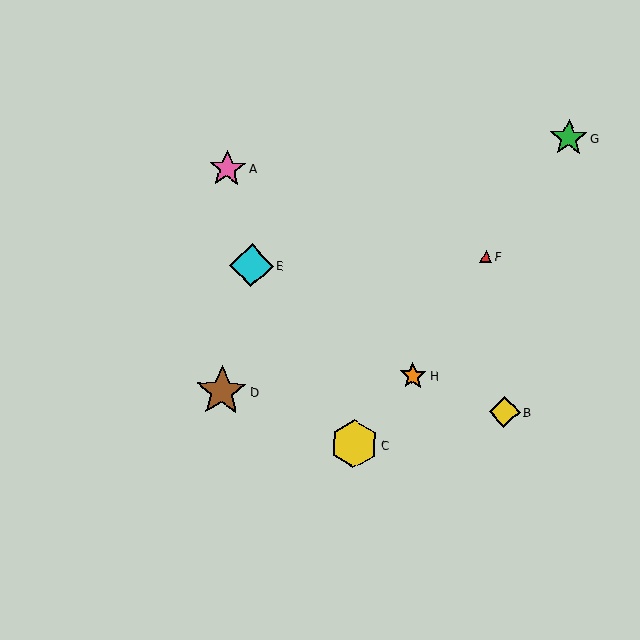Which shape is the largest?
The brown star (labeled D) is the largest.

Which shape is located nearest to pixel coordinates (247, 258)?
The cyan diamond (labeled E) at (252, 266) is nearest to that location.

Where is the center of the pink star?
The center of the pink star is at (227, 169).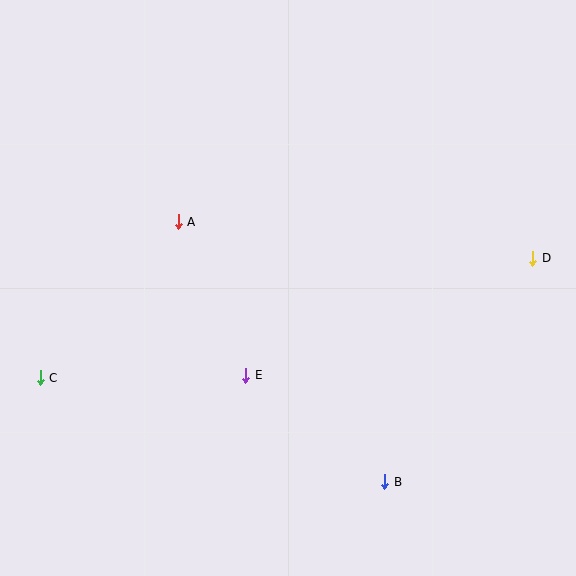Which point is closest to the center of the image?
Point E at (246, 375) is closest to the center.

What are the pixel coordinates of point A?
Point A is at (178, 222).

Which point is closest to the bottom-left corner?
Point C is closest to the bottom-left corner.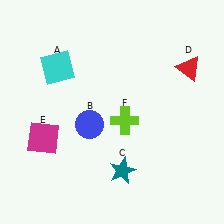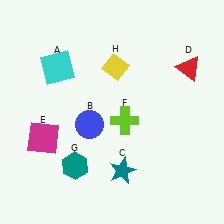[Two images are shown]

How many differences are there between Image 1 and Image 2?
There are 2 differences between the two images.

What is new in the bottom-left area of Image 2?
A teal hexagon (G) was added in the bottom-left area of Image 2.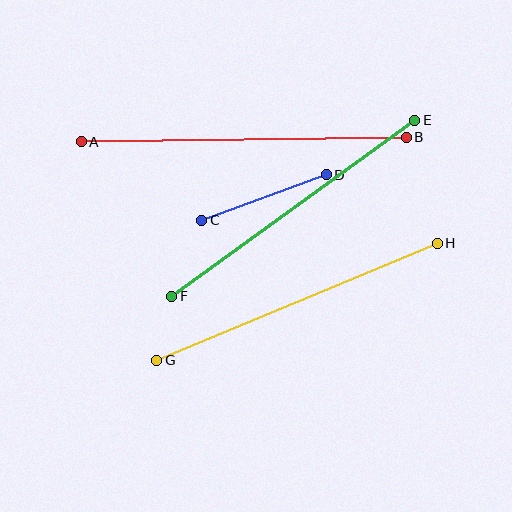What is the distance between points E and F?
The distance is approximately 300 pixels.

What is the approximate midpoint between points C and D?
The midpoint is at approximately (264, 198) pixels.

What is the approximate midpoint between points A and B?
The midpoint is at approximately (244, 140) pixels.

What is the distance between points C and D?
The distance is approximately 132 pixels.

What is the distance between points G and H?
The distance is approximately 304 pixels.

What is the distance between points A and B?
The distance is approximately 325 pixels.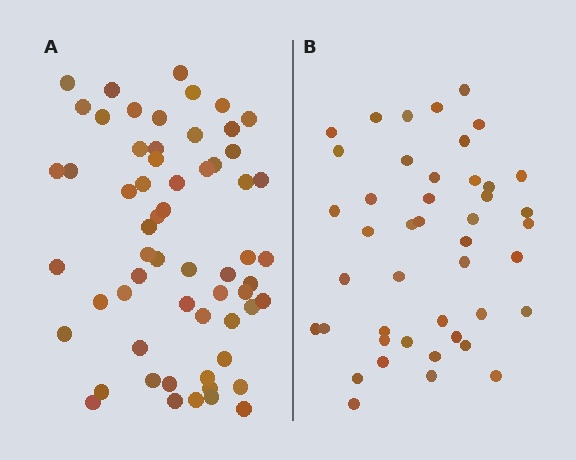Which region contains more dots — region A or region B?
Region A (the left region) has more dots.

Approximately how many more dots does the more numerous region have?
Region A has approximately 15 more dots than region B.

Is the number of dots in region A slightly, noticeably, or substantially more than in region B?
Region A has noticeably more, but not dramatically so. The ratio is roughly 1.4 to 1.